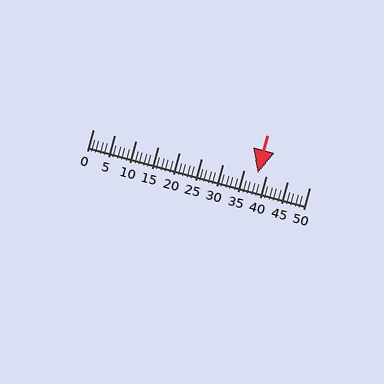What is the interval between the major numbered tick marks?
The major tick marks are spaced 5 units apart.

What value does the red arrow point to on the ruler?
The red arrow points to approximately 38.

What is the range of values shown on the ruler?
The ruler shows values from 0 to 50.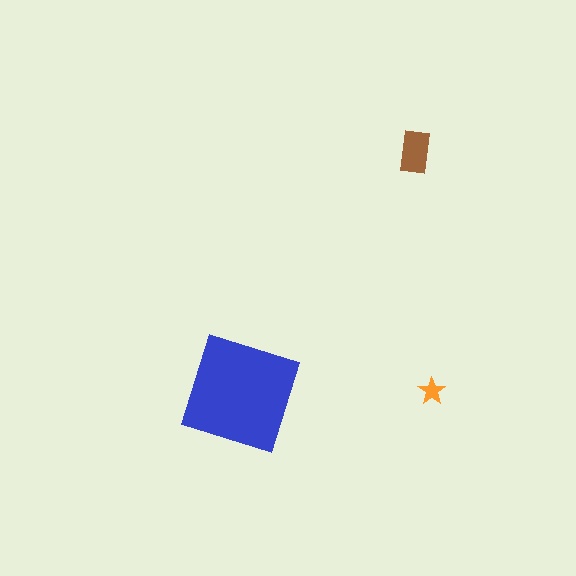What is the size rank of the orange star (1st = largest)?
3rd.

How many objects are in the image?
There are 3 objects in the image.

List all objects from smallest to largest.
The orange star, the brown rectangle, the blue square.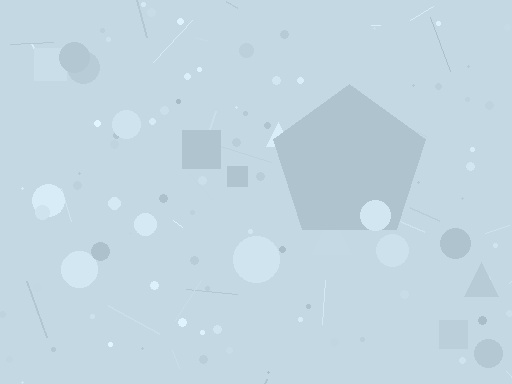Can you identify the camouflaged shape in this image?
The camouflaged shape is a pentagon.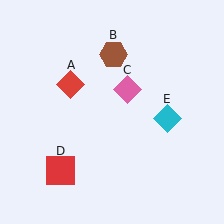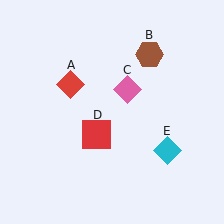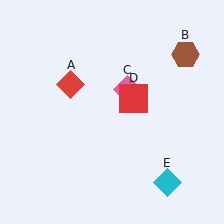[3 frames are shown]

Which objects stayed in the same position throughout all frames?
Red diamond (object A) and pink diamond (object C) remained stationary.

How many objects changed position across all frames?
3 objects changed position: brown hexagon (object B), red square (object D), cyan diamond (object E).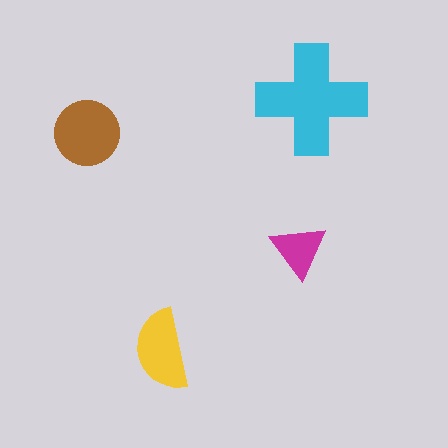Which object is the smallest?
The magenta triangle.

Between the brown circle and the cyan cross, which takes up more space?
The cyan cross.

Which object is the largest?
The cyan cross.